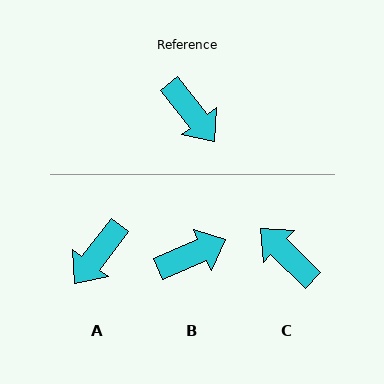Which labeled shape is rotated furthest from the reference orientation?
C, about 173 degrees away.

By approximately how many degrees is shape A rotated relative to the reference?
Approximately 76 degrees clockwise.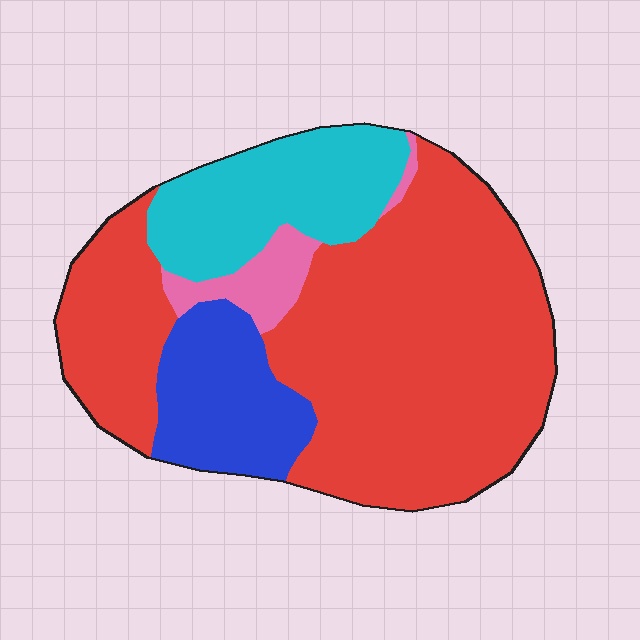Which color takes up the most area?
Red, at roughly 65%.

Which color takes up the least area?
Pink, at roughly 5%.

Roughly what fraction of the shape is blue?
Blue covers 14% of the shape.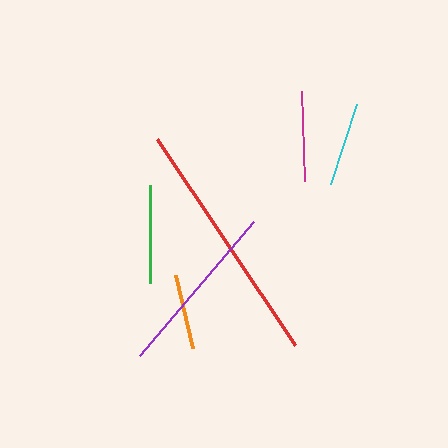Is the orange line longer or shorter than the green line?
The green line is longer than the orange line.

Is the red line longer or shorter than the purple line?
The red line is longer than the purple line.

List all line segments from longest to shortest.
From longest to shortest: red, purple, green, magenta, cyan, orange.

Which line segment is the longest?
The red line is the longest at approximately 248 pixels.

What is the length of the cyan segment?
The cyan segment is approximately 84 pixels long.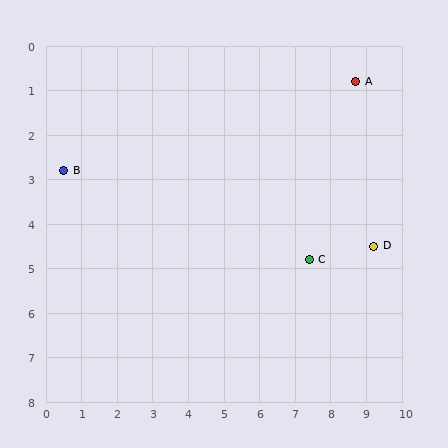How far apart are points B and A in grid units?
Points B and A are about 8.4 grid units apart.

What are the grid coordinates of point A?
Point A is at approximately (8.7, 0.8).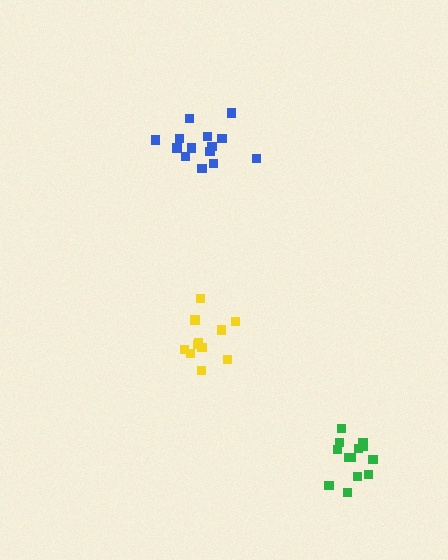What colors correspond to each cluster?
The clusters are colored: yellow, blue, green.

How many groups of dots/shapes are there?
There are 3 groups.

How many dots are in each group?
Group 1: 11 dots, Group 2: 14 dots, Group 3: 13 dots (38 total).